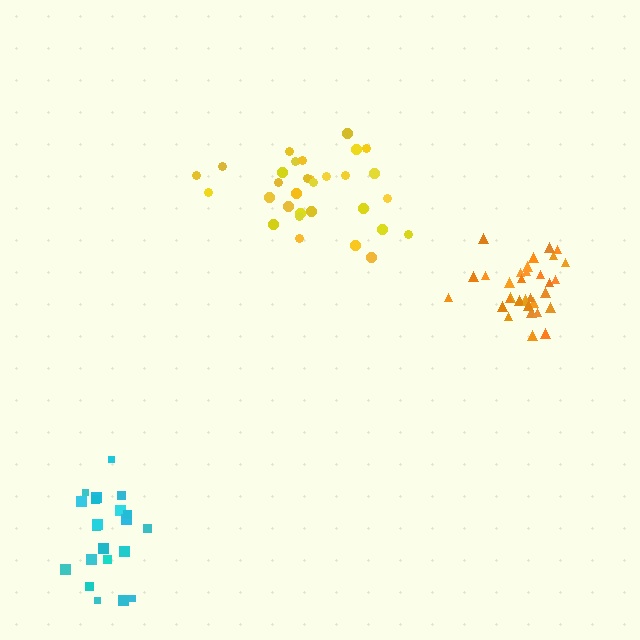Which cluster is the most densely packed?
Orange.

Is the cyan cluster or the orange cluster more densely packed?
Orange.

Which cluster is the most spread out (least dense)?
Yellow.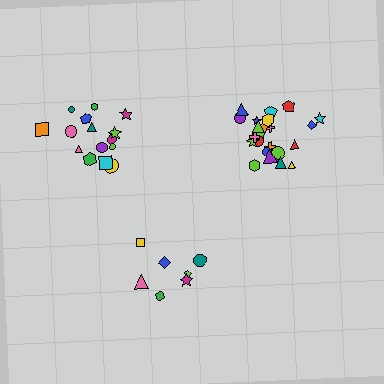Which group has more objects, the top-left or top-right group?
The top-right group.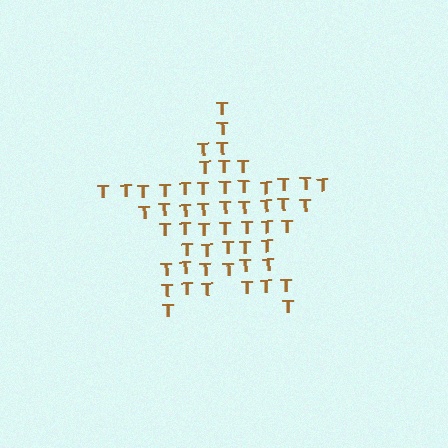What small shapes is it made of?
It is made of small letter T's.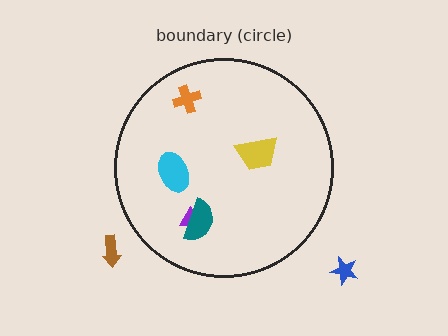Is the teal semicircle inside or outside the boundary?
Inside.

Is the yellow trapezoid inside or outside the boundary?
Inside.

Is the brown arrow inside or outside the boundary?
Outside.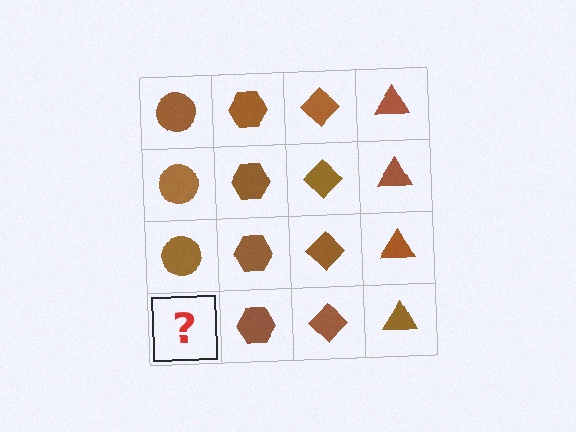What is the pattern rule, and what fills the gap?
The rule is that each column has a consistent shape. The gap should be filled with a brown circle.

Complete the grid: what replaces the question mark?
The question mark should be replaced with a brown circle.